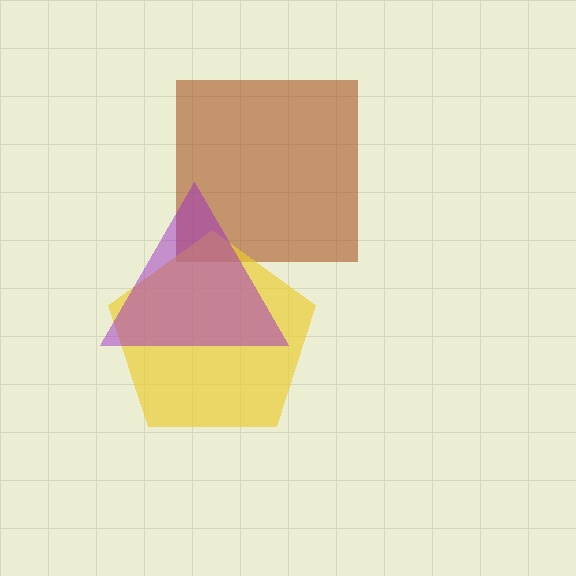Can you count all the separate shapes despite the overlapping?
Yes, there are 3 separate shapes.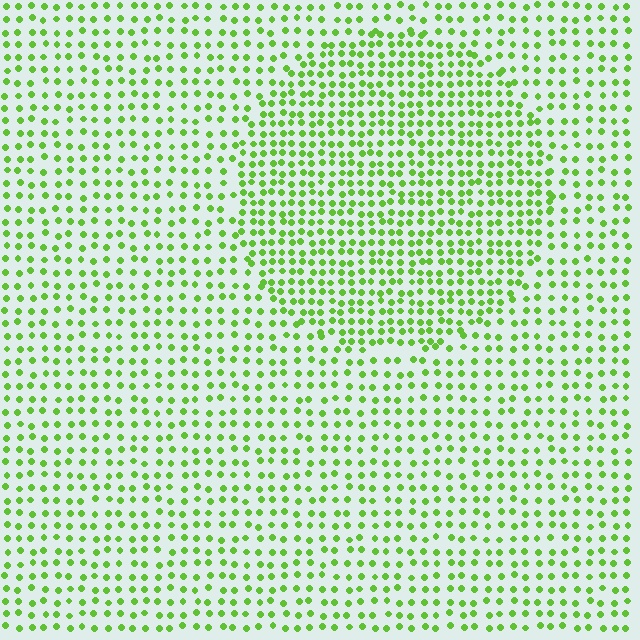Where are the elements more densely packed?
The elements are more densely packed inside the circle boundary.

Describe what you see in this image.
The image contains small lime elements arranged at two different densities. A circle-shaped region is visible where the elements are more densely packed than the surrounding area.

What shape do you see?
I see a circle.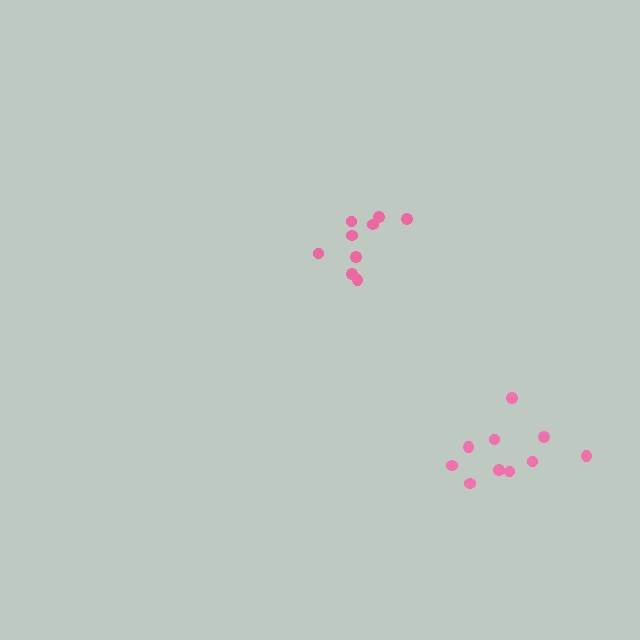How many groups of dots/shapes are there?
There are 2 groups.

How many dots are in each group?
Group 1: 10 dots, Group 2: 9 dots (19 total).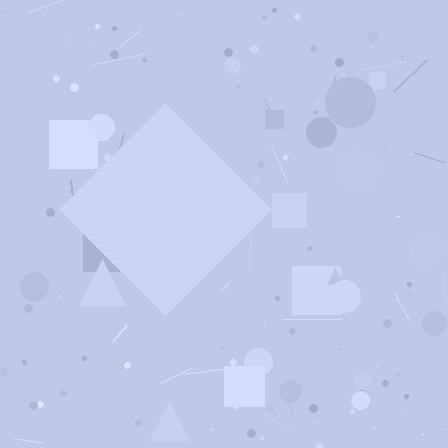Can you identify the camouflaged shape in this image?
The camouflaged shape is a diamond.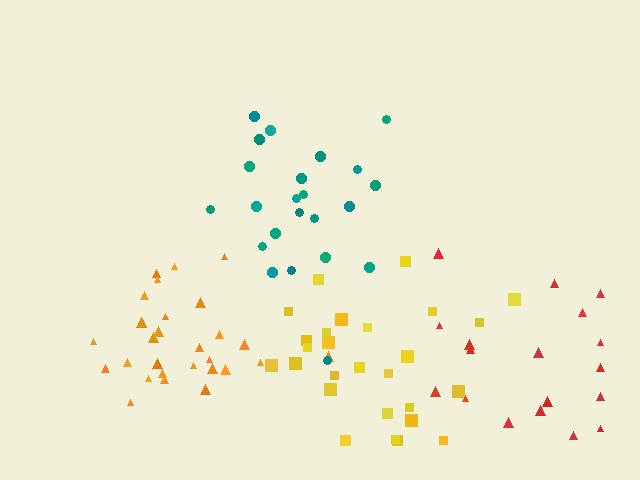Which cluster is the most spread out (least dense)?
Red.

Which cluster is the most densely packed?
Orange.